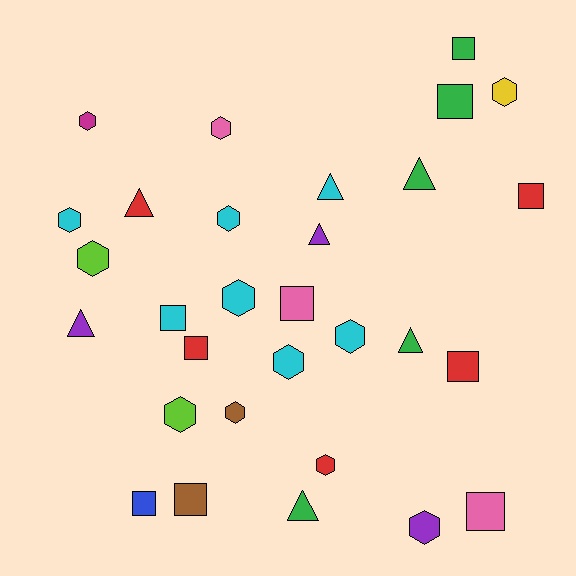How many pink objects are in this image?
There are 3 pink objects.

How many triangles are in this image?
There are 7 triangles.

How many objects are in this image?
There are 30 objects.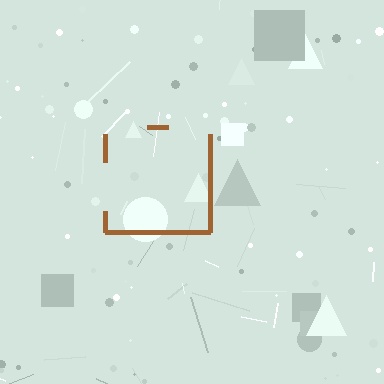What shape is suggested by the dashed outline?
The dashed outline suggests a square.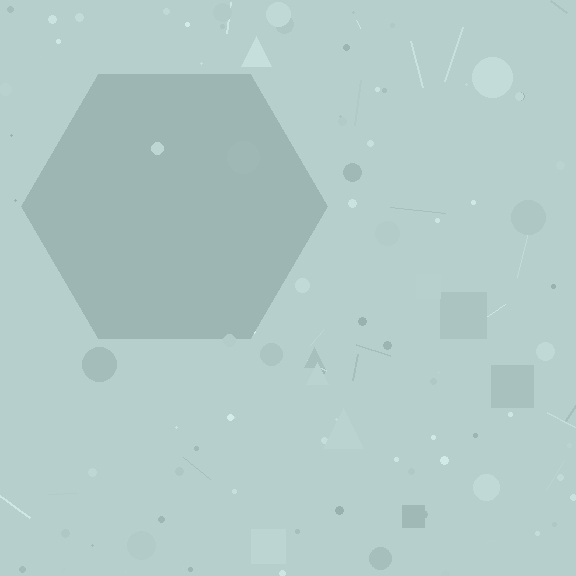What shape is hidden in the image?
A hexagon is hidden in the image.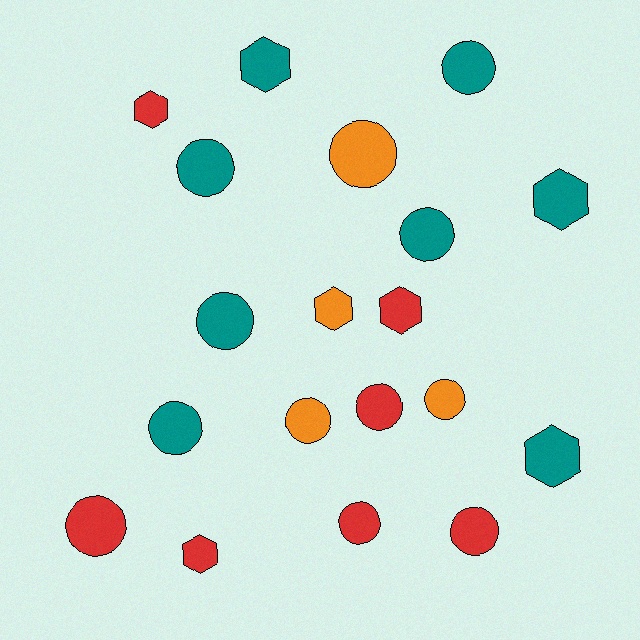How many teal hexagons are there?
There are 3 teal hexagons.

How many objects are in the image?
There are 19 objects.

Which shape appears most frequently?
Circle, with 12 objects.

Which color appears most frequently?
Teal, with 8 objects.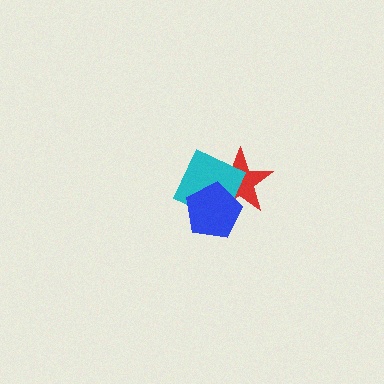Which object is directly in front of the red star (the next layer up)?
The cyan diamond is directly in front of the red star.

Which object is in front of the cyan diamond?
The blue pentagon is in front of the cyan diamond.